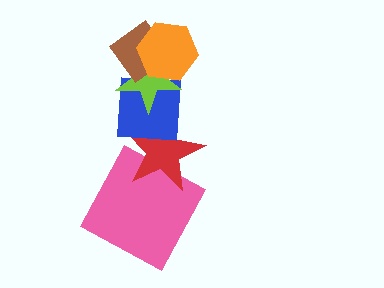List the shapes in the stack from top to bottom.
From top to bottom: the orange hexagon, the brown diamond, the lime star, the blue square, the red star, the pink square.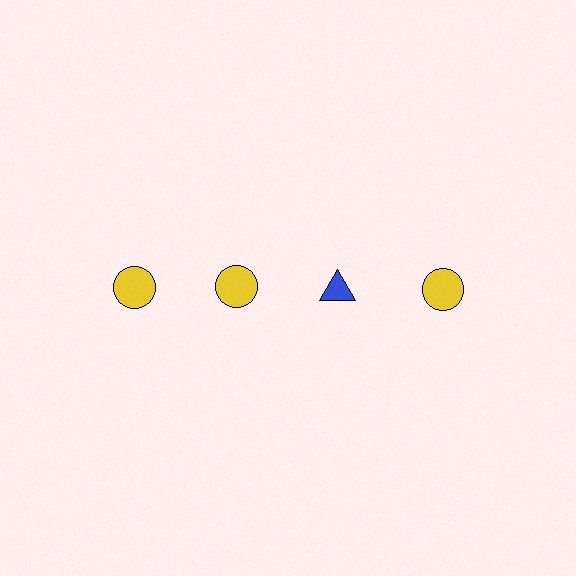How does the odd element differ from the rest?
It differs in both color (blue instead of yellow) and shape (triangle instead of circle).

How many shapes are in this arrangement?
There are 4 shapes arranged in a grid pattern.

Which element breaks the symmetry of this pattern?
The blue triangle in the top row, center column breaks the symmetry. All other shapes are yellow circles.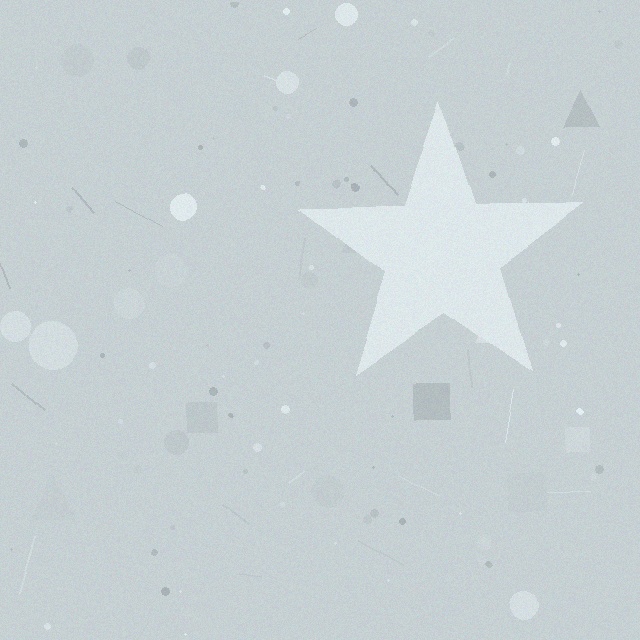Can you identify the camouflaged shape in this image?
The camouflaged shape is a star.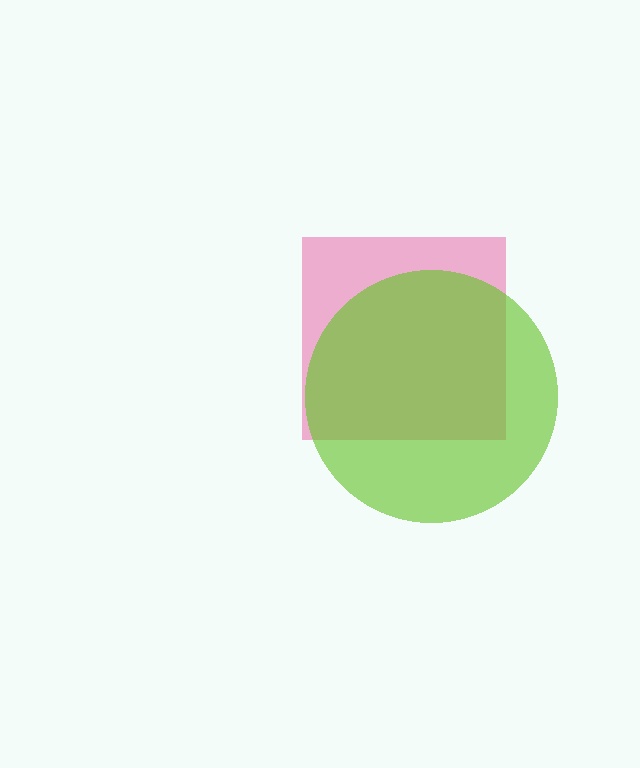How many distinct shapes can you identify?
There are 2 distinct shapes: a pink square, a lime circle.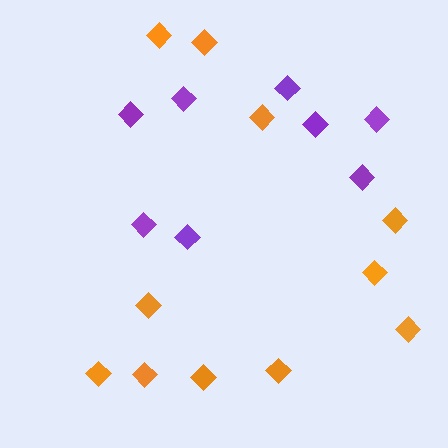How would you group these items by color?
There are 2 groups: one group of orange diamonds (11) and one group of purple diamonds (8).